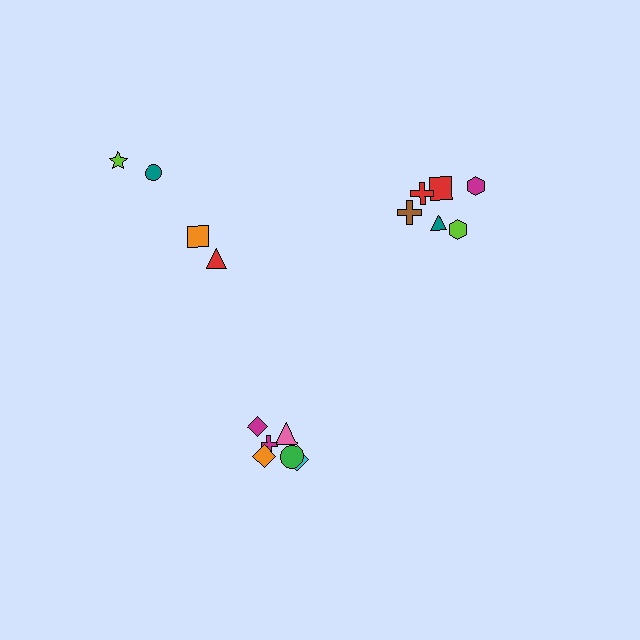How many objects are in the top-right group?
There are 6 objects.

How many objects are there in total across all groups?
There are 16 objects.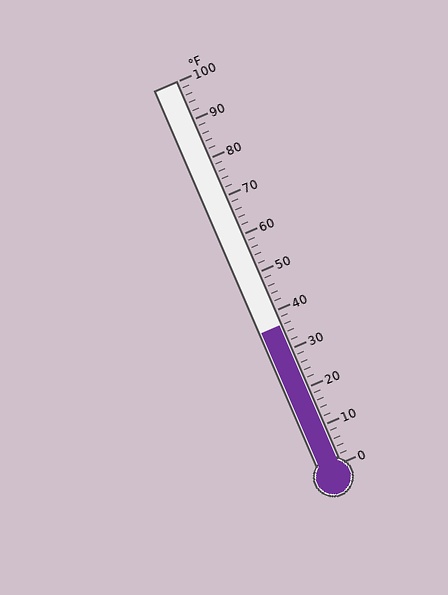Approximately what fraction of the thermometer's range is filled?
The thermometer is filled to approximately 35% of its range.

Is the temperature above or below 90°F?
The temperature is below 90°F.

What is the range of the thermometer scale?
The thermometer scale ranges from 0°F to 100°F.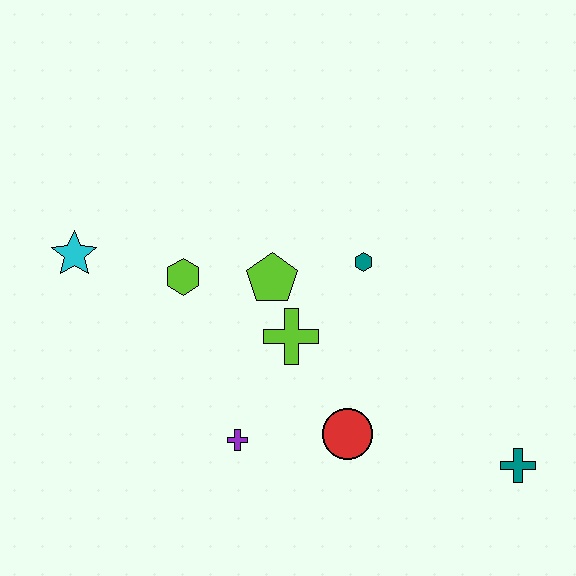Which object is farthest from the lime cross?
The teal cross is farthest from the lime cross.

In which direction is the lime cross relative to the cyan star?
The lime cross is to the right of the cyan star.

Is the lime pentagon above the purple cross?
Yes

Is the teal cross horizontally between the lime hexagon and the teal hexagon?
No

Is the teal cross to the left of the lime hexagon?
No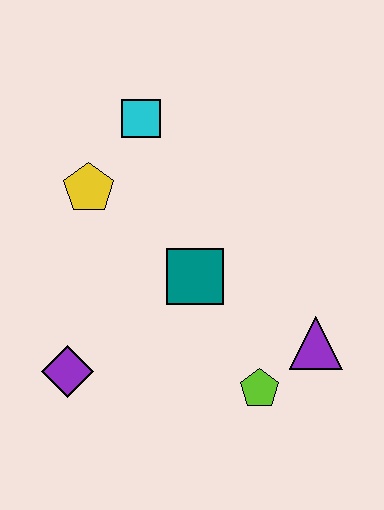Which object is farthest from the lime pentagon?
The cyan square is farthest from the lime pentagon.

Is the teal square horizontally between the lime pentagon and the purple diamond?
Yes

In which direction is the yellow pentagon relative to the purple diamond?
The yellow pentagon is above the purple diamond.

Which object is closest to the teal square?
The lime pentagon is closest to the teal square.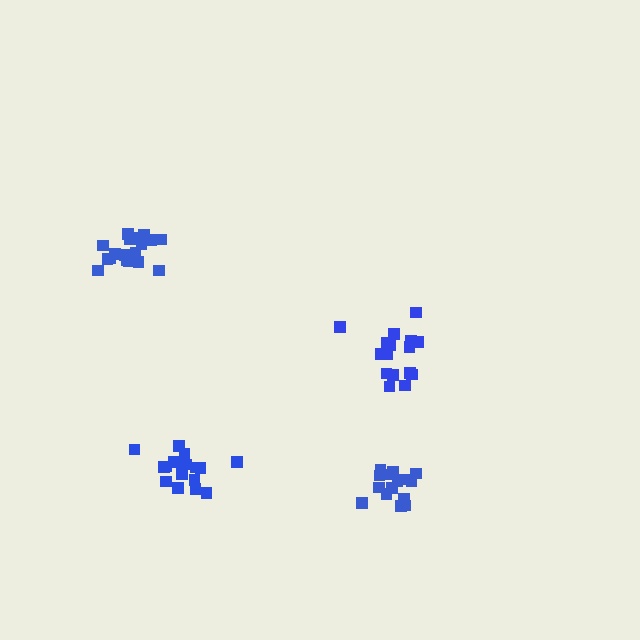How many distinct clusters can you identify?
There are 4 distinct clusters.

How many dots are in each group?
Group 1: 19 dots, Group 2: 16 dots, Group 3: 17 dots, Group 4: 16 dots (68 total).